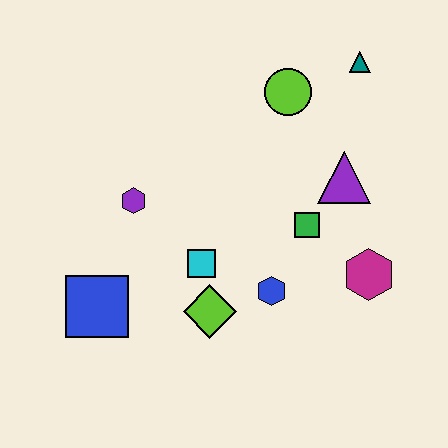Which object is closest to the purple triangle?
The green square is closest to the purple triangle.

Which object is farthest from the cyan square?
The teal triangle is farthest from the cyan square.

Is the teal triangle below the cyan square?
No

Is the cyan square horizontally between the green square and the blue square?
Yes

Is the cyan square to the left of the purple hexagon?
No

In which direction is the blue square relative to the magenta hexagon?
The blue square is to the left of the magenta hexagon.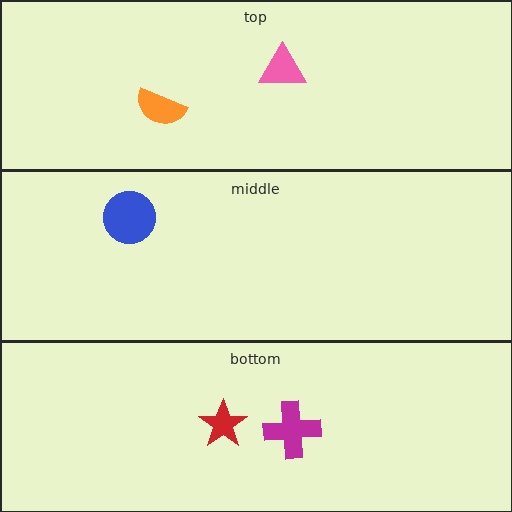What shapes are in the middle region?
The blue circle.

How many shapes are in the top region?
2.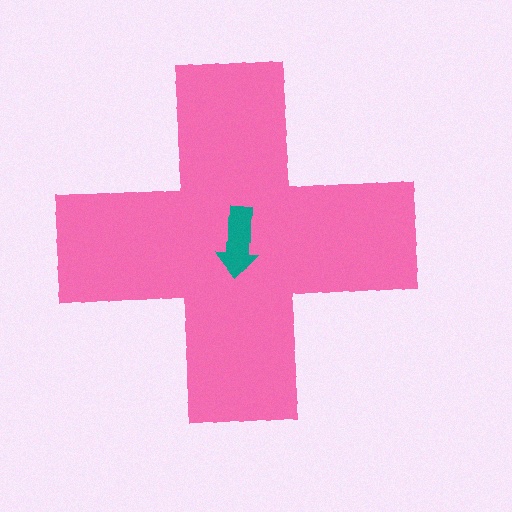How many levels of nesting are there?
2.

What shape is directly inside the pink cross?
The teal arrow.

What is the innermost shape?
The teal arrow.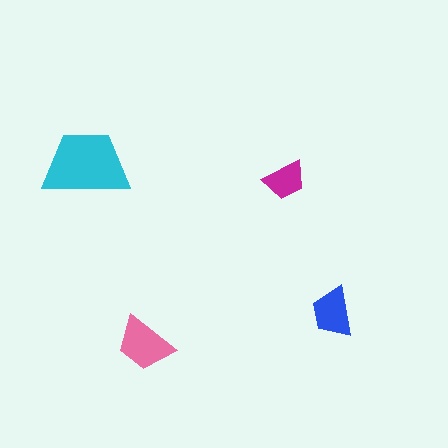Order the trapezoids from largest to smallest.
the cyan one, the pink one, the blue one, the magenta one.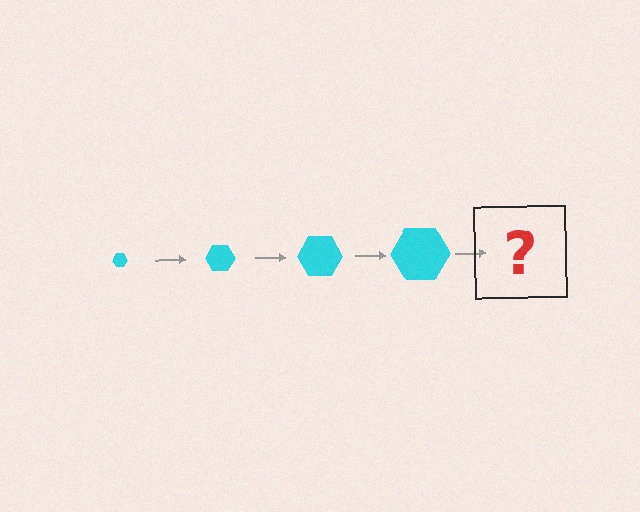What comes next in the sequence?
The next element should be a cyan hexagon, larger than the previous one.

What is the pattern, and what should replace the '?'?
The pattern is that the hexagon gets progressively larger each step. The '?' should be a cyan hexagon, larger than the previous one.